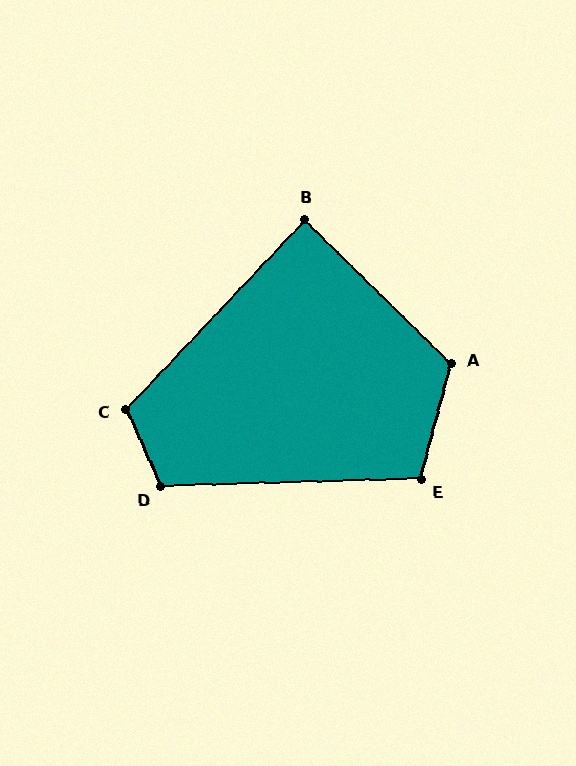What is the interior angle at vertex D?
Approximately 113 degrees (obtuse).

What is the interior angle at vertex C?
Approximately 113 degrees (obtuse).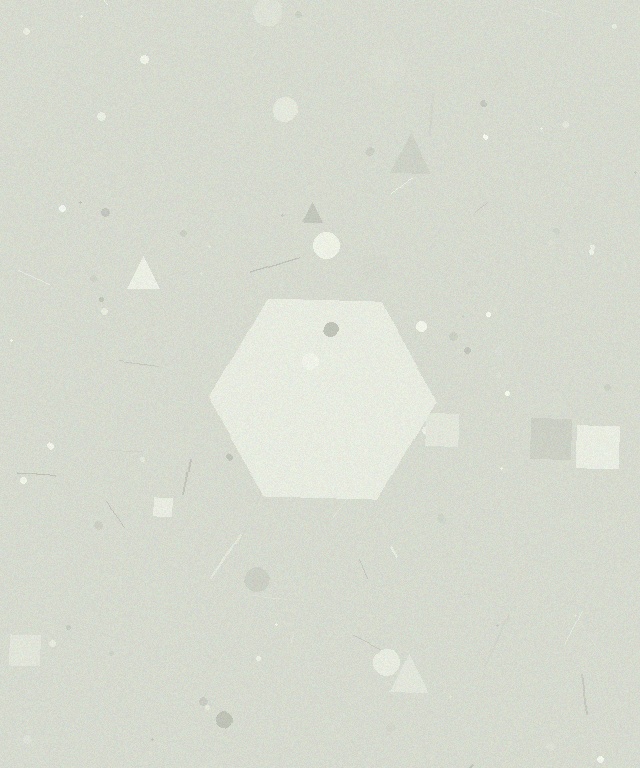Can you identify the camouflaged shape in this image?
The camouflaged shape is a hexagon.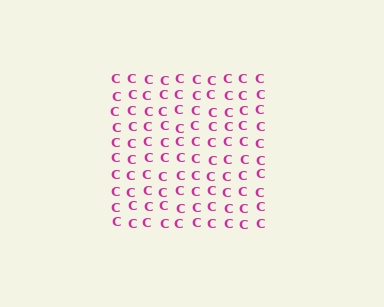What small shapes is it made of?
It is made of small letter C's.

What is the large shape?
The large shape is a square.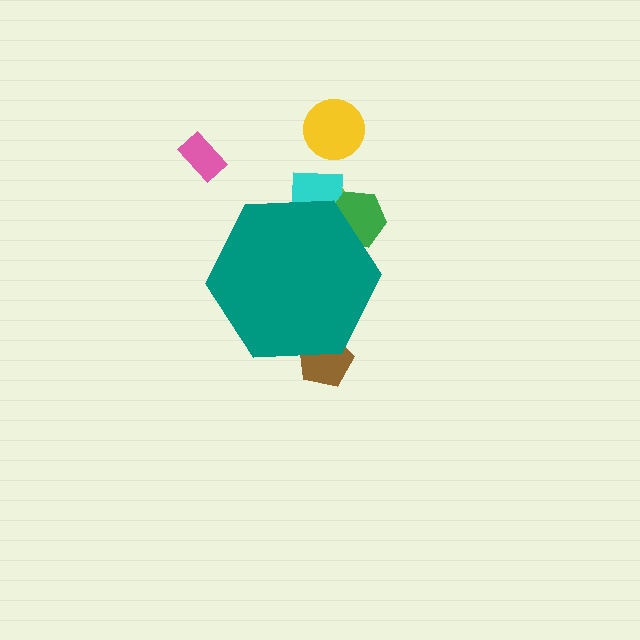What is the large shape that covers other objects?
A teal hexagon.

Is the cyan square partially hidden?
Yes, the cyan square is partially hidden behind the teal hexagon.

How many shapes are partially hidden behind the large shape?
4 shapes are partially hidden.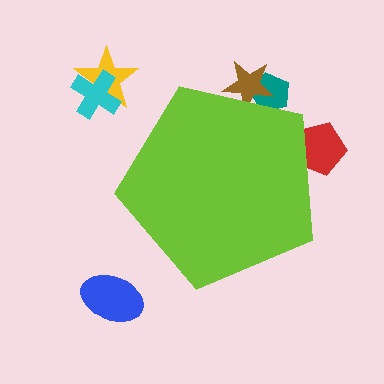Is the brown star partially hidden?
Yes, the brown star is partially hidden behind the lime pentagon.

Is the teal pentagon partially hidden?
Yes, the teal pentagon is partially hidden behind the lime pentagon.